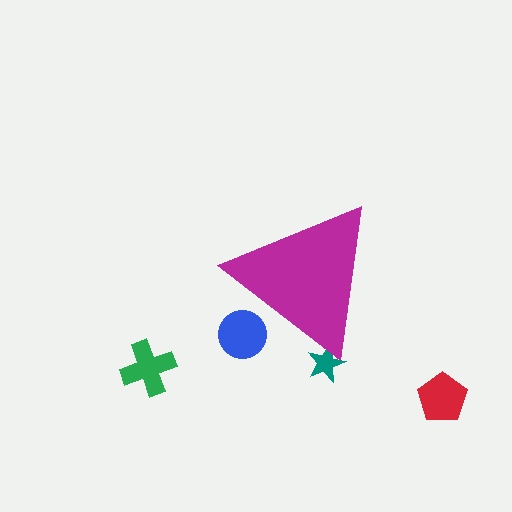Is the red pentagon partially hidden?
No, the red pentagon is fully visible.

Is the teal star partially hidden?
Yes, the teal star is partially hidden behind the magenta triangle.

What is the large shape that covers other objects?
A magenta triangle.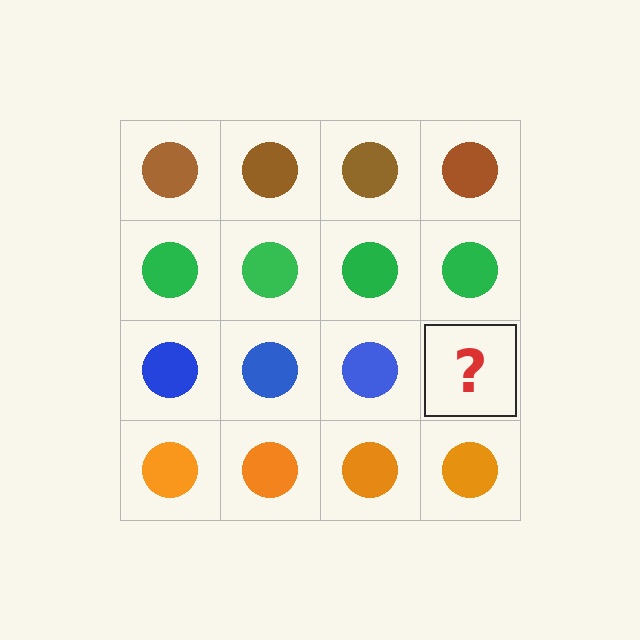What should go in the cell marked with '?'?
The missing cell should contain a blue circle.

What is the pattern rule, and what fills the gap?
The rule is that each row has a consistent color. The gap should be filled with a blue circle.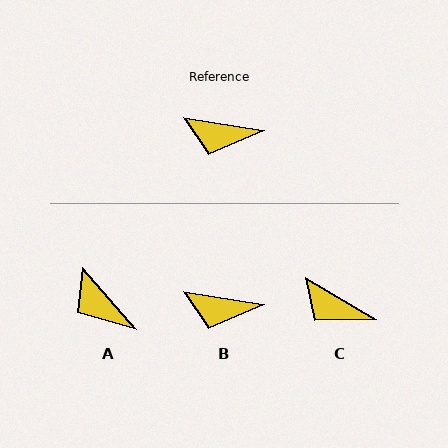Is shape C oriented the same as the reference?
No, it is off by about 22 degrees.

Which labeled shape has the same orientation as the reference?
B.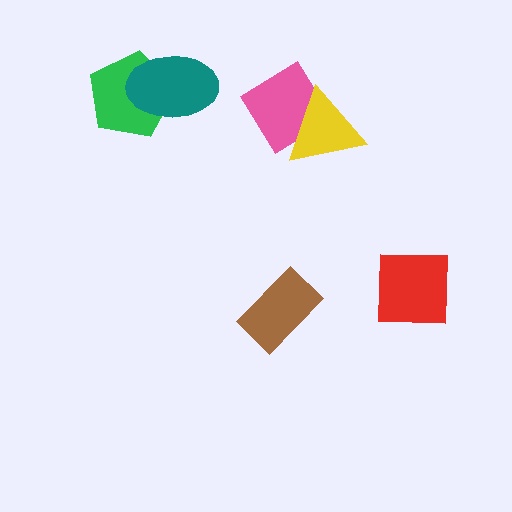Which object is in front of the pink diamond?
The yellow triangle is in front of the pink diamond.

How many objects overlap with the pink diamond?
1 object overlaps with the pink diamond.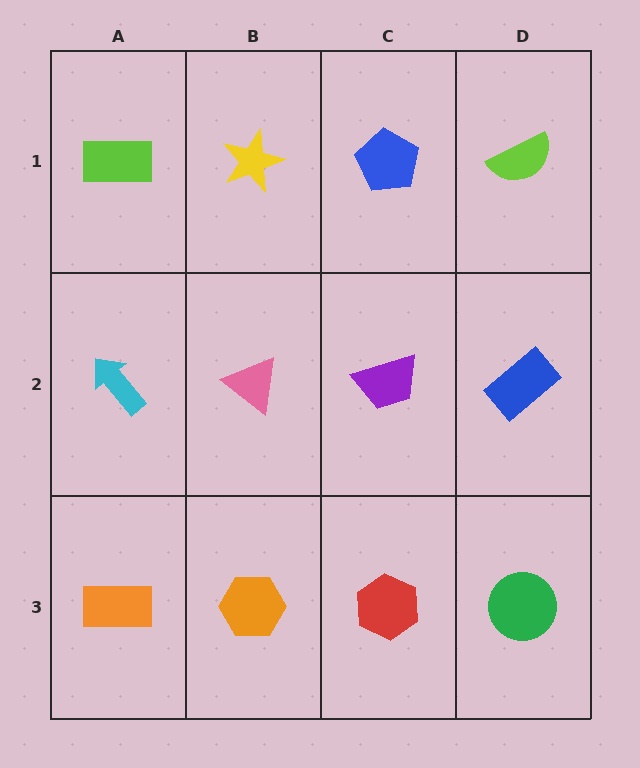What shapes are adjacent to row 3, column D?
A blue rectangle (row 2, column D), a red hexagon (row 3, column C).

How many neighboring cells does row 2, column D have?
3.